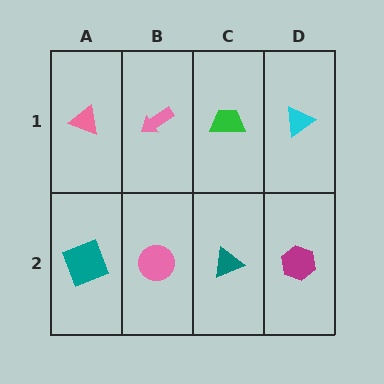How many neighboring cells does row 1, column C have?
3.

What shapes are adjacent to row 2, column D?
A cyan triangle (row 1, column D), a teal triangle (row 2, column C).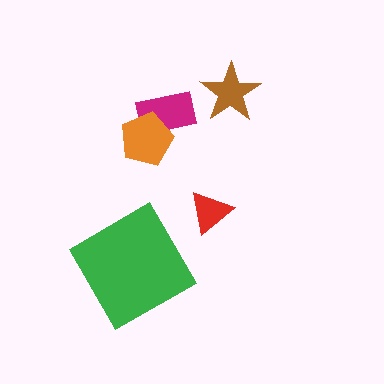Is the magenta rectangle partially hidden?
Yes, it is partially covered by another shape.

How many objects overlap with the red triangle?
0 objects overlap with the red triangle.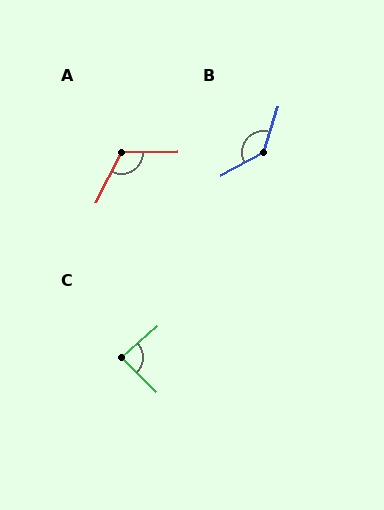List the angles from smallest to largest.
C (85°), A (118°), B (136°).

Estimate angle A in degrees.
Approximately 118 degrees.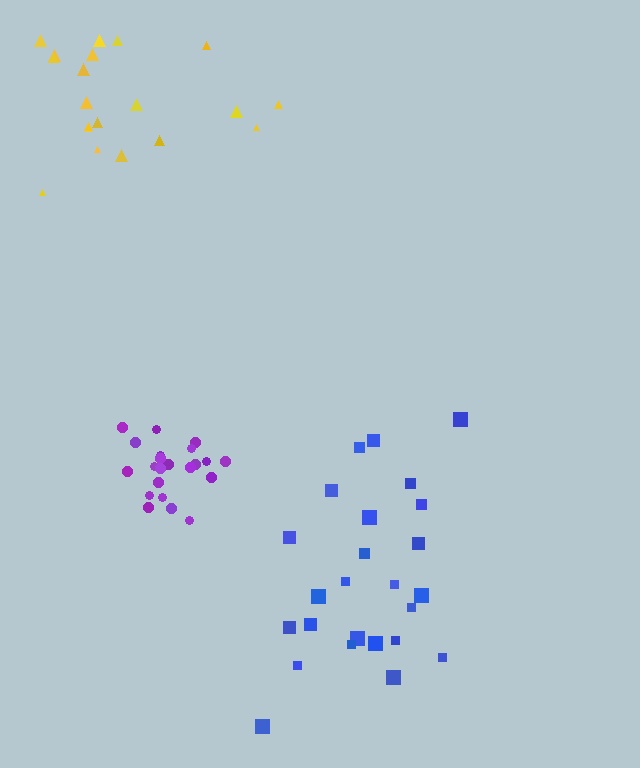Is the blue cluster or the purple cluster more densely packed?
Purple.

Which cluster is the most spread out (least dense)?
Yellow.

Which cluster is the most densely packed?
Purple.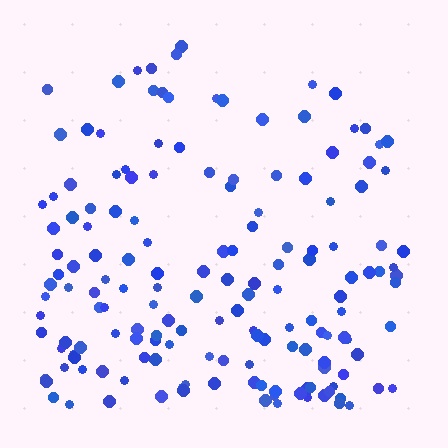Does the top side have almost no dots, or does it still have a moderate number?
Still a moderate number, just noticeably fewer than the bottom.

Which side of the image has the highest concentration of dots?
The bottom.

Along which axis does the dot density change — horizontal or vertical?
Vertical.